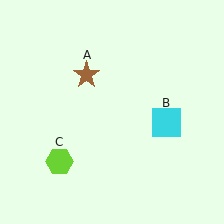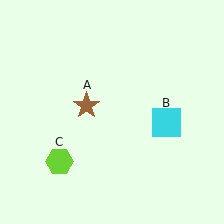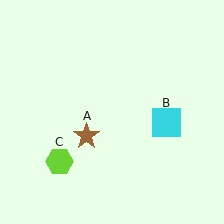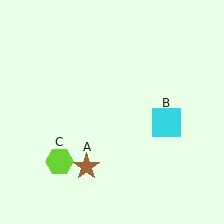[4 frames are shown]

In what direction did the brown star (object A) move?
The brown star (object A) moved down.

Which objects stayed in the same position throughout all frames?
Cyan square (object B) and lime hexagon (object C) remained stationary.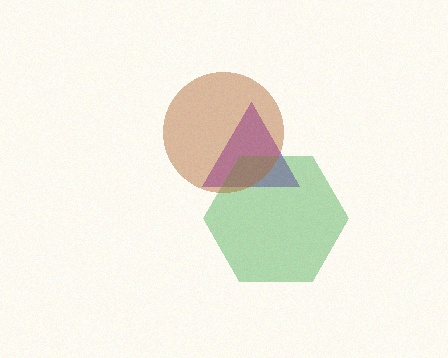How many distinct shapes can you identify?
There are 3 distinct shapes: a purple triangle, a green hexagon, a brown circle.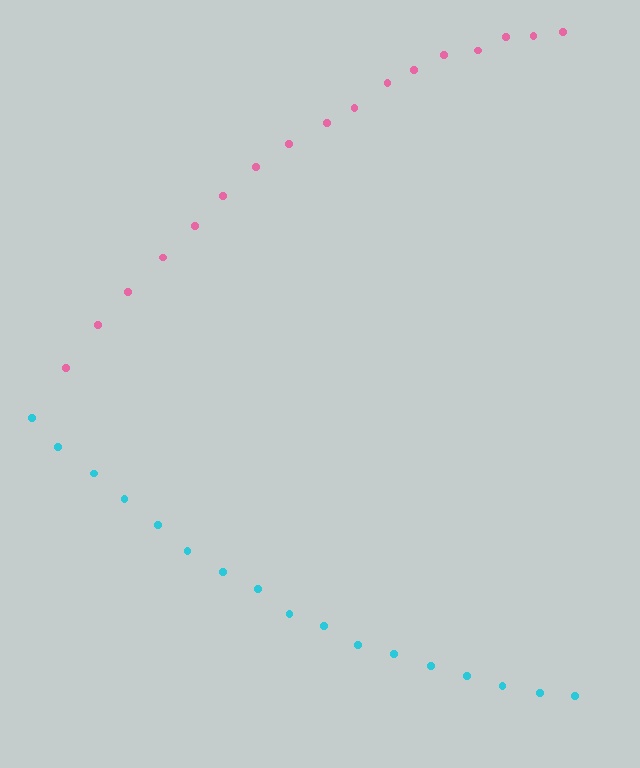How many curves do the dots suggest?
There are 2 distinct paths.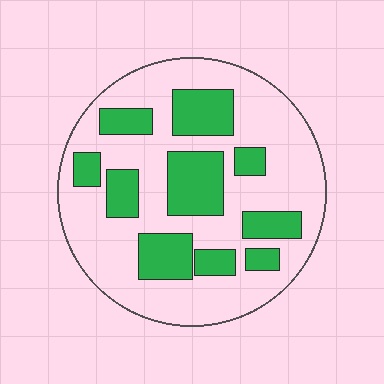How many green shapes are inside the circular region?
10.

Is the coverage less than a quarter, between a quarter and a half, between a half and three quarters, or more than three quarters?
Between a quarter and a half.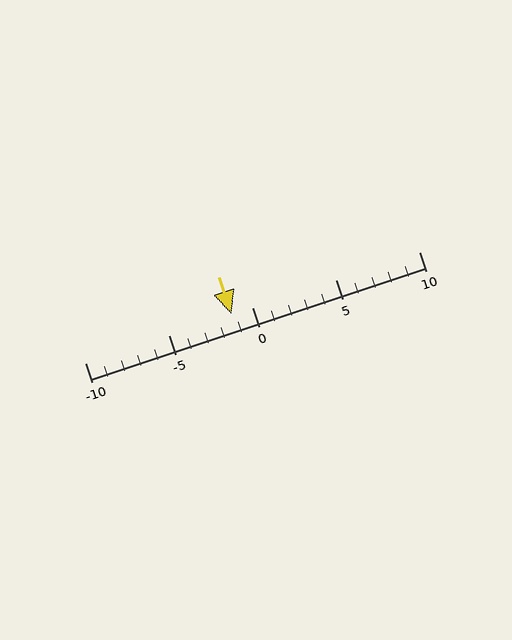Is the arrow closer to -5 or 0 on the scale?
The arrow is closer to 0.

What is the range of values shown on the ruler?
The ruler shows values from -10 to 10.